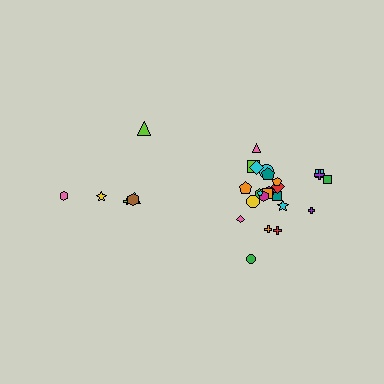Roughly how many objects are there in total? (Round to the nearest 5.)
Roughly 30 objects in total.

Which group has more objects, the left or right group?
The right group.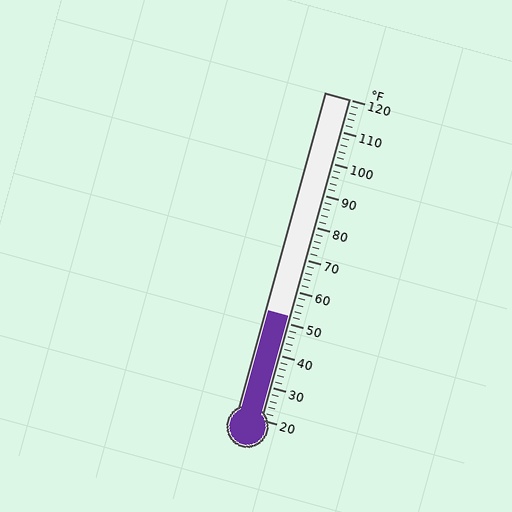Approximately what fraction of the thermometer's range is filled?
The thermometer is filled to approximately 30% of its range.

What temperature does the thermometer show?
The thermometer shows approximately 52°F.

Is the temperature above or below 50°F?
The temperature is above 50°F.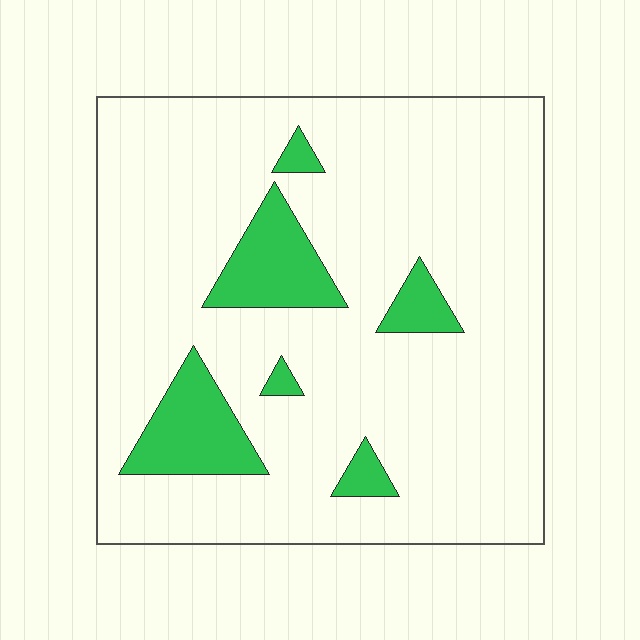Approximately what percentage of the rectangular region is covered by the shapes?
Approximately 15%.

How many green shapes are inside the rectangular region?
6.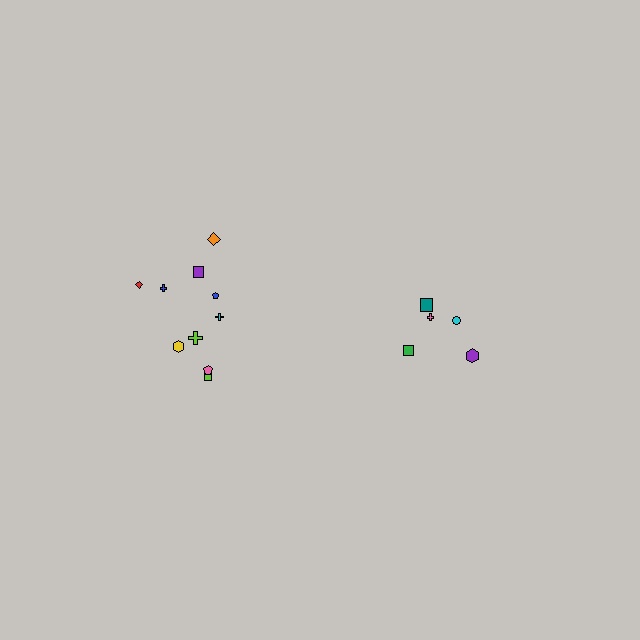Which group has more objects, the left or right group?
The left group.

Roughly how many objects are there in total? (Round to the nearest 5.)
Roughly 15 objects in total.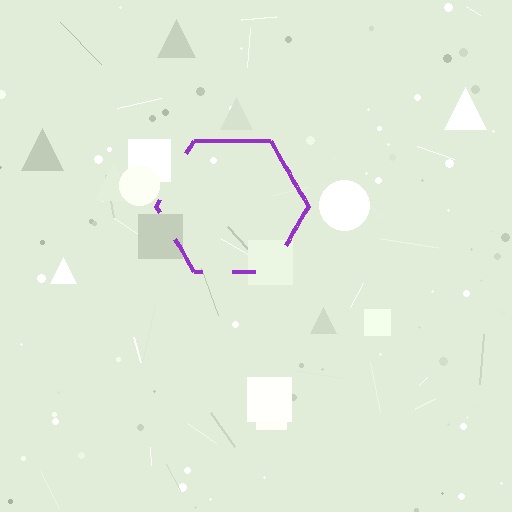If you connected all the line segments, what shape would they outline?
They would outline a hexagon.